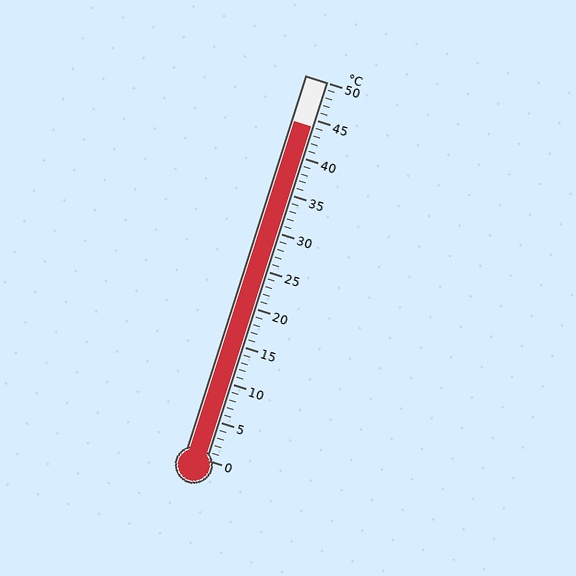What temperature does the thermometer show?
The thermometer shows approximately 44°C.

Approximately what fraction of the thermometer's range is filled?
The thermometer is filled to approximately 90% of its range.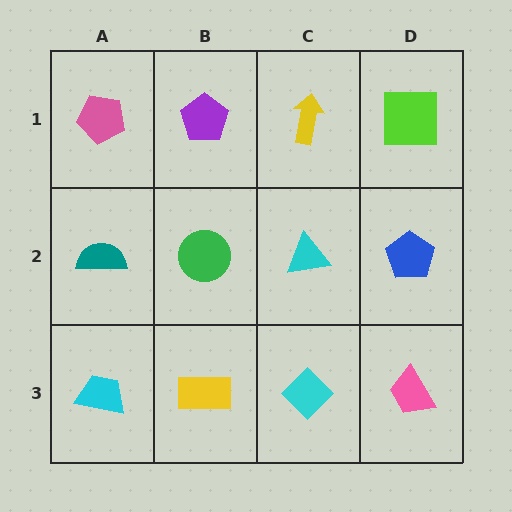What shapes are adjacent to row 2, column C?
A yellow arrow (row 1, column C), a cyan diamond (row 3, column C), a green circle (row 2, column B), a blue pentagon (row 2, column D).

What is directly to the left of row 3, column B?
A cyan trapezoid.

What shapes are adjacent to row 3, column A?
A teal semicircle (row 2, column A), a yellow rectangle (row 3, column B).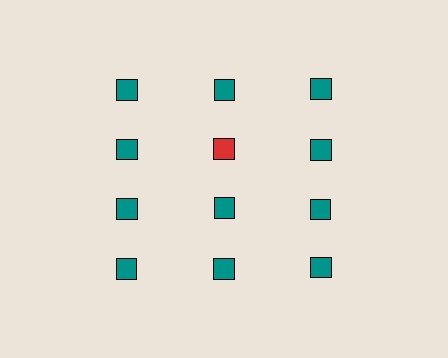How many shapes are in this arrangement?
There are 12 shapes arranged in a grid pattern.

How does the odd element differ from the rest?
It has a different color: red instead of teal.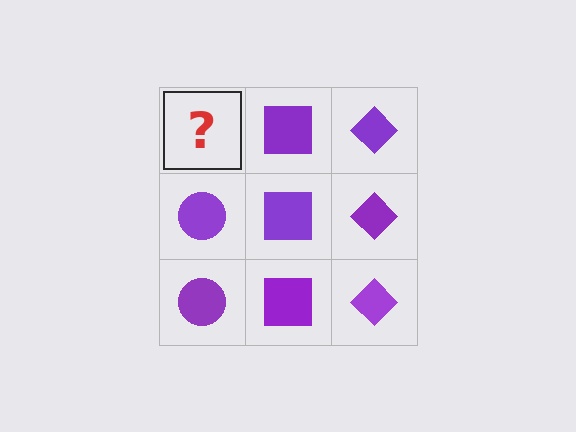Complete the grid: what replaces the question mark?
The question mark should be replaced with a purple circle.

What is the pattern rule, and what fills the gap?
The rule is that each column has a consistent shape. The gap should be filled with a purple circle.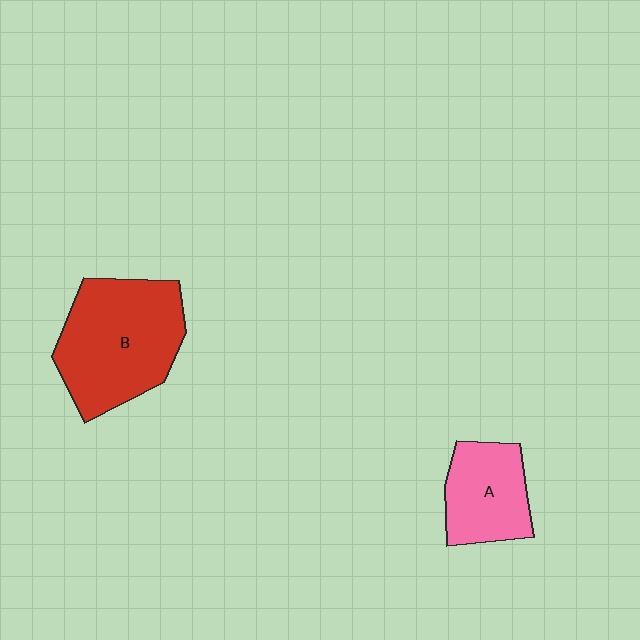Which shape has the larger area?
Shape B (red).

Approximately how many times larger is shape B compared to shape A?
Approximately 1.7 times.